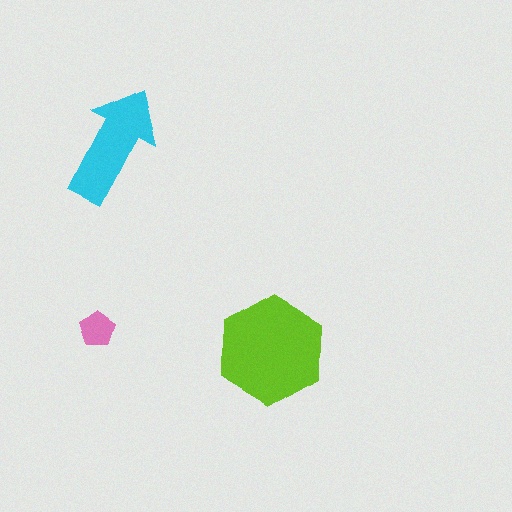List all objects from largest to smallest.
The lime hexagon, the cyan arrow, the pink pentagon.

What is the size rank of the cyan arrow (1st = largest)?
2nd.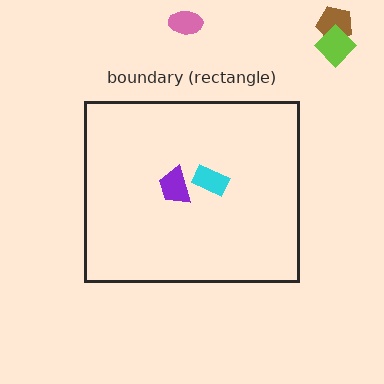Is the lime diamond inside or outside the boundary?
Outside.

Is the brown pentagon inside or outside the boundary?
Outside.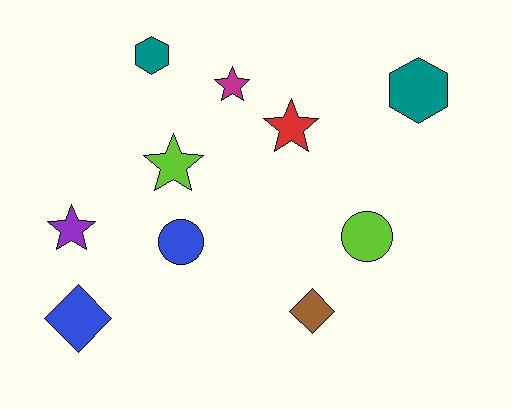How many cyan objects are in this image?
There are no cyan objects.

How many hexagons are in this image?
There are 2 hexagons.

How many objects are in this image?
There are 10 objects.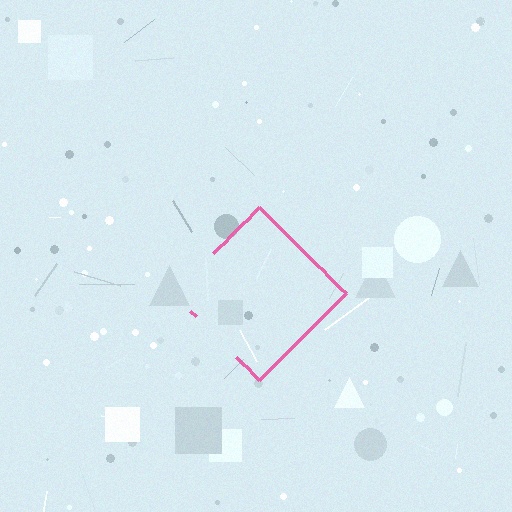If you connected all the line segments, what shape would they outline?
They would outline a diamond.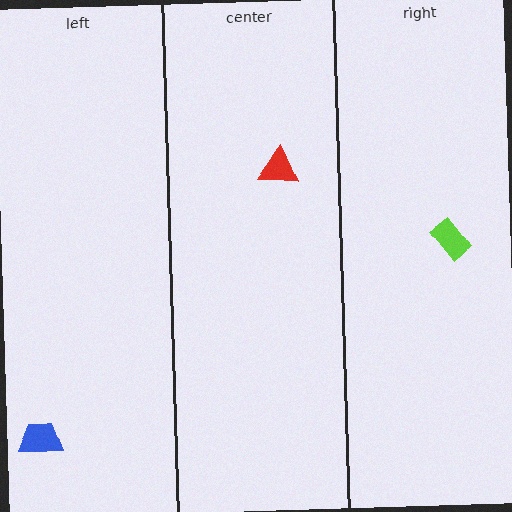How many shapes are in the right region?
1.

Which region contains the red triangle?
The center region.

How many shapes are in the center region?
1.